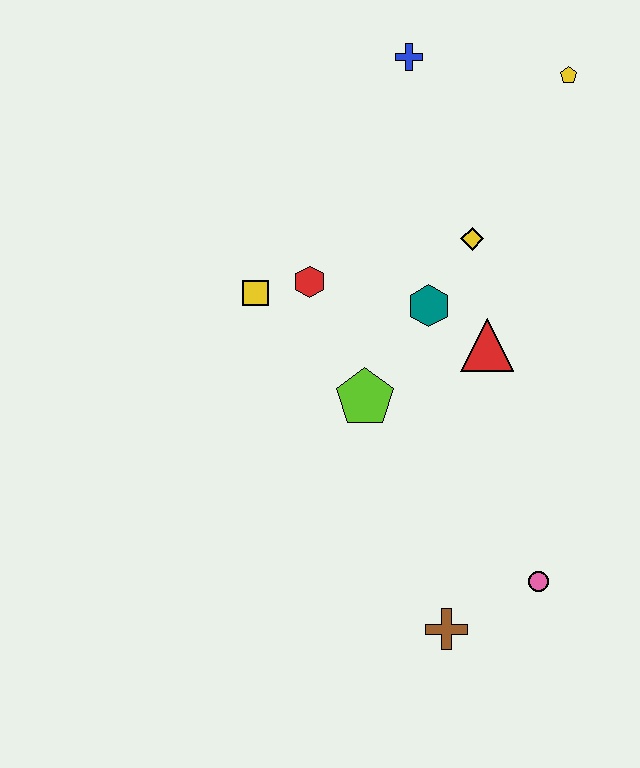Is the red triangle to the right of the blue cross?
Yes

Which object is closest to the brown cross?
The pink circle is closest to the brown cross.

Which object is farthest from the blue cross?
The brown cross is farthest from the blue cross.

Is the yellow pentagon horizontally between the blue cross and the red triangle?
No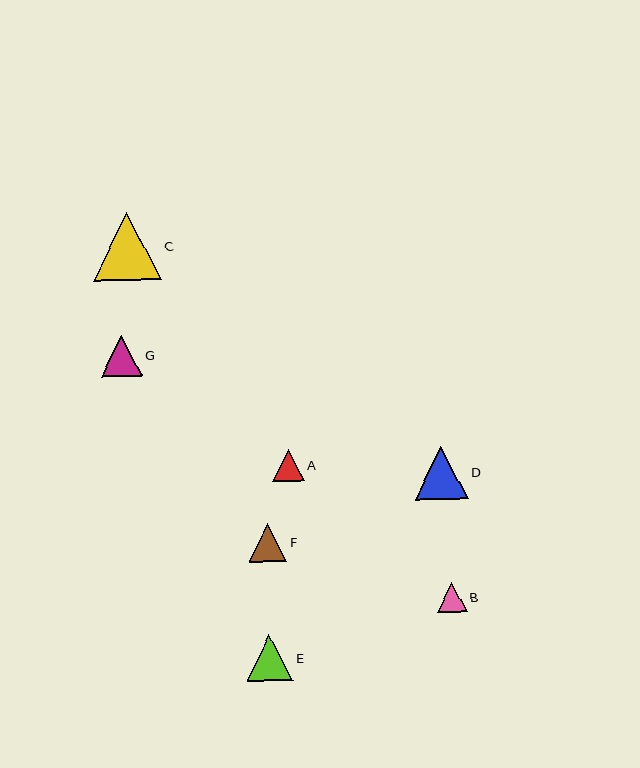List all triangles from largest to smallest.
From largest to smallest: C, D, E, G, F, A, B.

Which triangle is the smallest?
Triangle B is the smallest with a size of approximately 30 pixels.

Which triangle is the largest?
Triangle C is the largest with a size of approximately 68 pixels.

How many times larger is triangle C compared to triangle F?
Triangle C is approximately 1.8 times the size of triangle F.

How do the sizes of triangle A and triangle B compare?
Triangle A and triangle B are approximately the same size.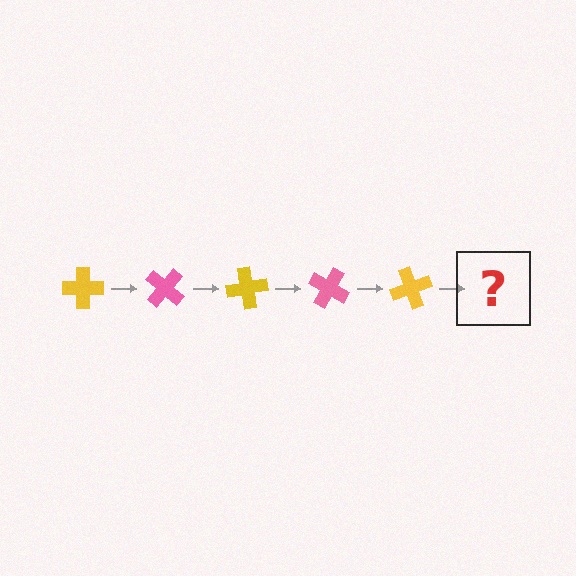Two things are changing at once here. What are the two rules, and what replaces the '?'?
The two rules are that it rotates 40 degrees each step and the color cycles through yellow and pink. The '?' should be a pink cross, rotated 200 degrees from the start.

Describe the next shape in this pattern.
It should be a pink cross, rotated 200 degrees from the start.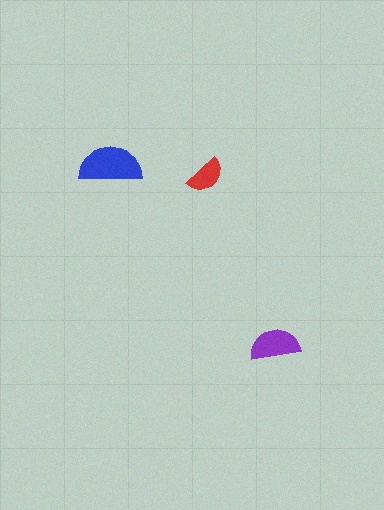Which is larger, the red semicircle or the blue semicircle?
The blue one.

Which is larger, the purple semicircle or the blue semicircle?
The blue one.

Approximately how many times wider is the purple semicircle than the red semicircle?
About 1.5 times wider.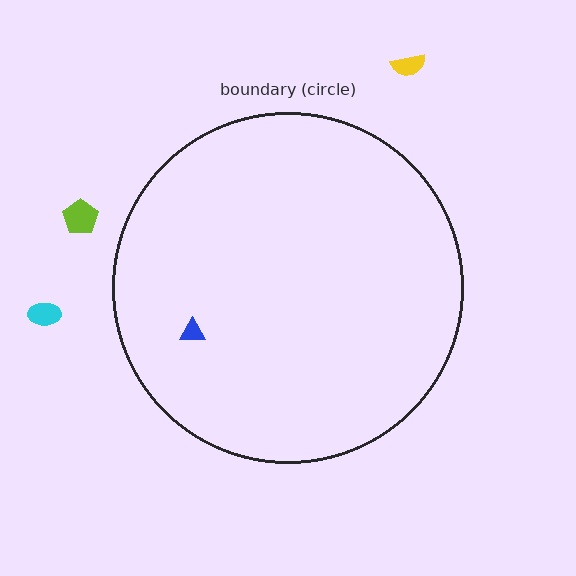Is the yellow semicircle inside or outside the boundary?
Outside.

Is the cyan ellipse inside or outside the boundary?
Outside.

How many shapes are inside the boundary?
1 inside, 3 outside.